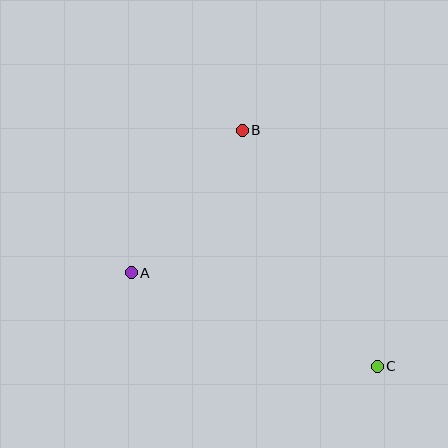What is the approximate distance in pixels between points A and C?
The distance between A and C is approximately 263 pixels.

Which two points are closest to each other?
Points A and B are closest to each other.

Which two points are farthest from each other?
Points B and C are farthest from each other.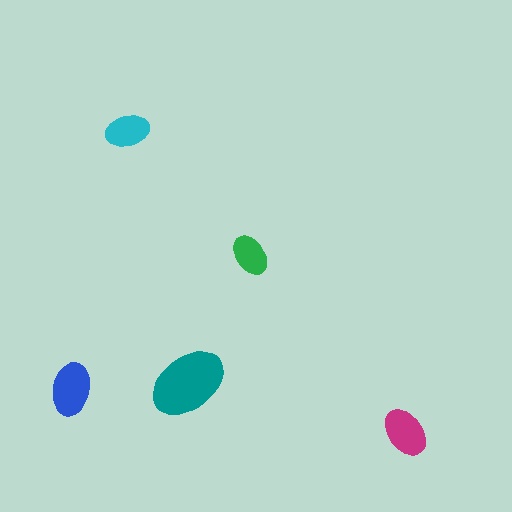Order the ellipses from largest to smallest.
the teal one, the blue one, the magenta one, the cyan one, the green one.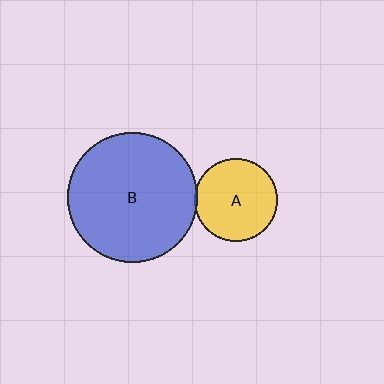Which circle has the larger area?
Circle B (blue).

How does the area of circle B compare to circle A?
Approximately 2.4 times.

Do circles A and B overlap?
Yes.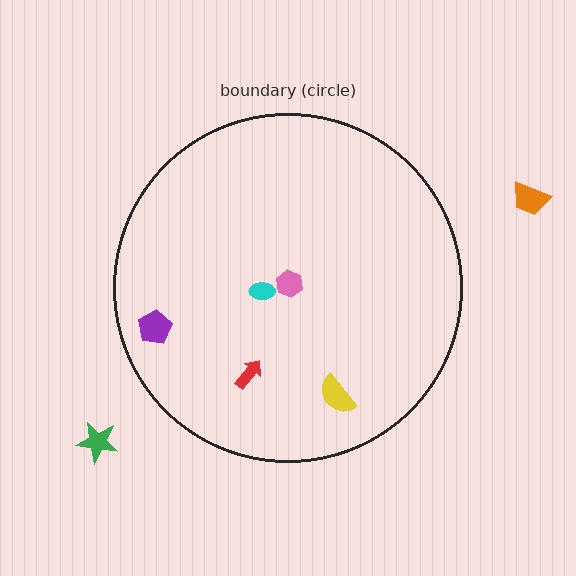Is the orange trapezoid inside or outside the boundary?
Outside.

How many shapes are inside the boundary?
5 inside, 2 outside.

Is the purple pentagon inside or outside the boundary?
Inside.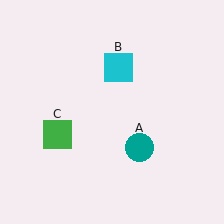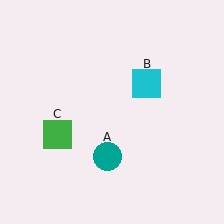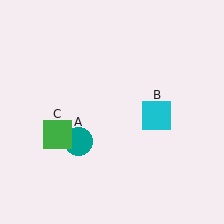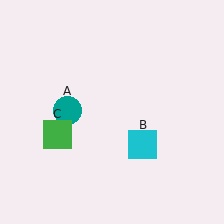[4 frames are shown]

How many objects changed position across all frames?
2 objects changed position: teal circle (object A), cyan square (object B).